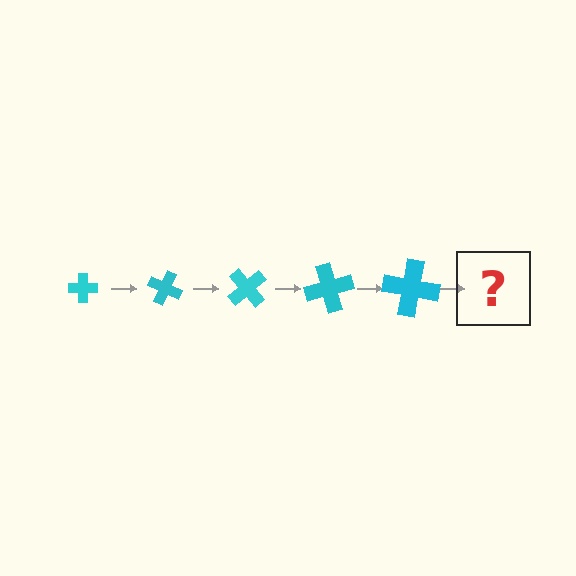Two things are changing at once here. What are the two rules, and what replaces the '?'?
The two rules are that the cross grows larger each step and it rotates 25 degrees each step. The '?' should be a cross, larger than the previous one and rotated 125 degrees from the start.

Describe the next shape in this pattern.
It should be a cross, larger than the previous one and rotated 125 degrees from the start.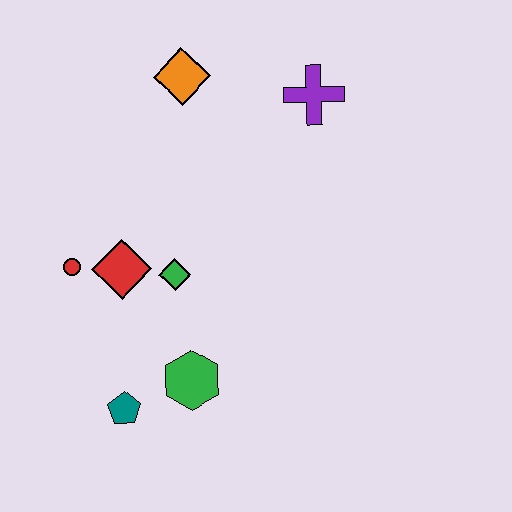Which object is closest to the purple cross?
The orange diamond is closest to the purple cross.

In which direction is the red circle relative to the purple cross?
The red circle is to the left of the purple cross.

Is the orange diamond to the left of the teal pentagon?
No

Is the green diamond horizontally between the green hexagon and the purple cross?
No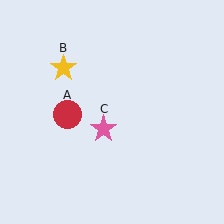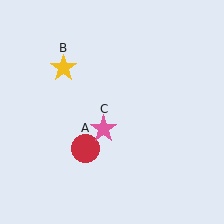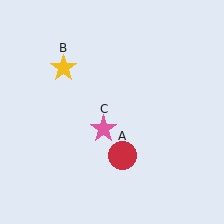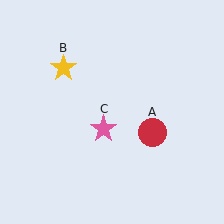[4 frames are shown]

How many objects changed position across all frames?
1 object changed position: red circle (object A).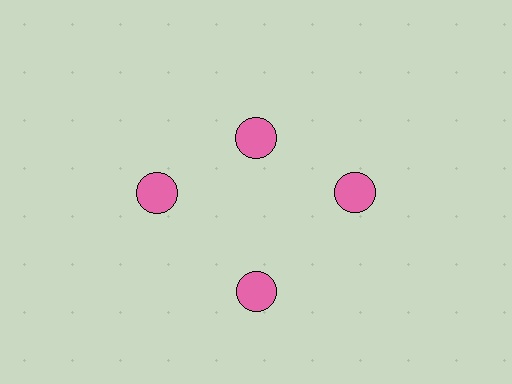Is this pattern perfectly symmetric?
No. The 4 pink circles are arranged in a ring, but one element near the 12 o'clock position is pulled inward toward the center, breaking the 4-fold rotational symmetry.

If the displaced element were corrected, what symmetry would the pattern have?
It would have 4-fold rotational symmetry — the pattern would map onto itself every 90 degrees.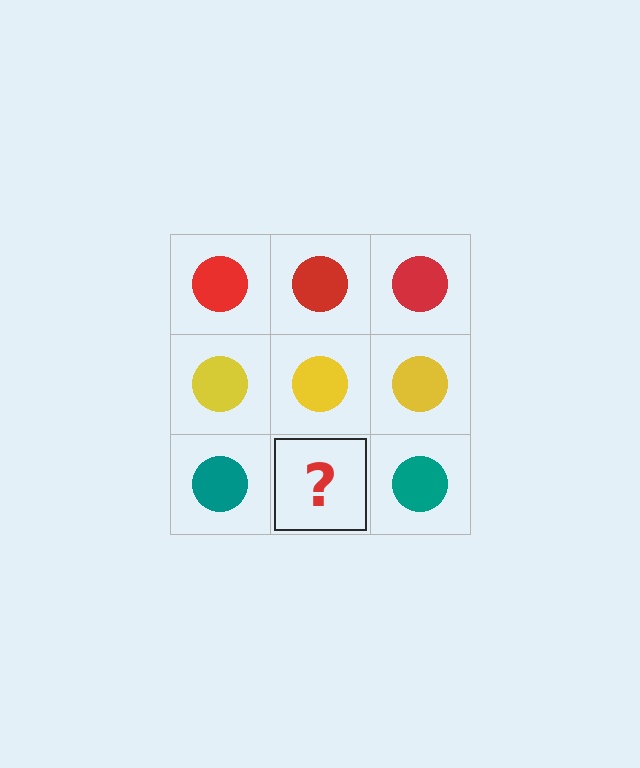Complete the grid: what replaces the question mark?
The question mark should be replaced with a teal circle.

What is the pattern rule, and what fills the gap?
The rule is that each row has a consistent color. The gap should be filled with a teal circle.